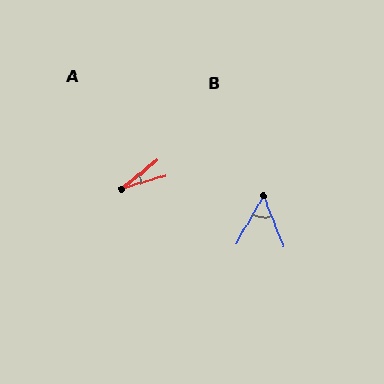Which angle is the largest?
B, at approximately 51 degrees.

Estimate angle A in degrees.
Approximately 21 degrees.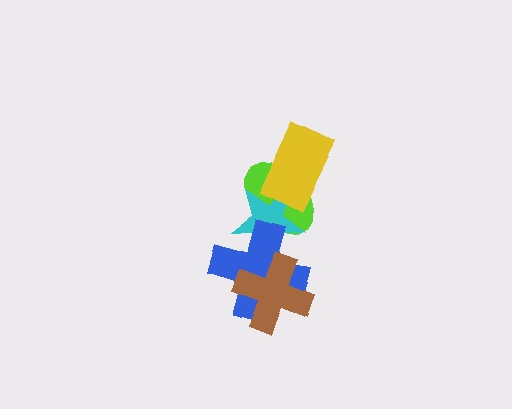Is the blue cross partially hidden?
Yes, it is partially covered by another shape.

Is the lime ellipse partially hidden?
Yes, it is partially covered by another shape.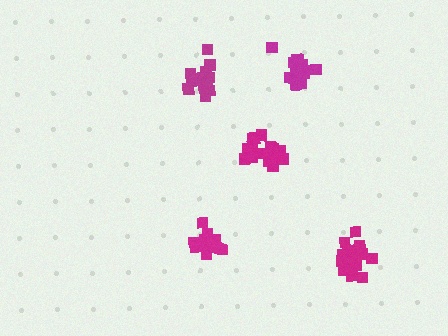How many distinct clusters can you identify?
There are 5 distinct clusters.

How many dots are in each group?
Group 1: 19 dots, Group 2: 14 dots, Group 3: 16 dots, Group 4: 17 dots, Group 5: 15 dots (81 total).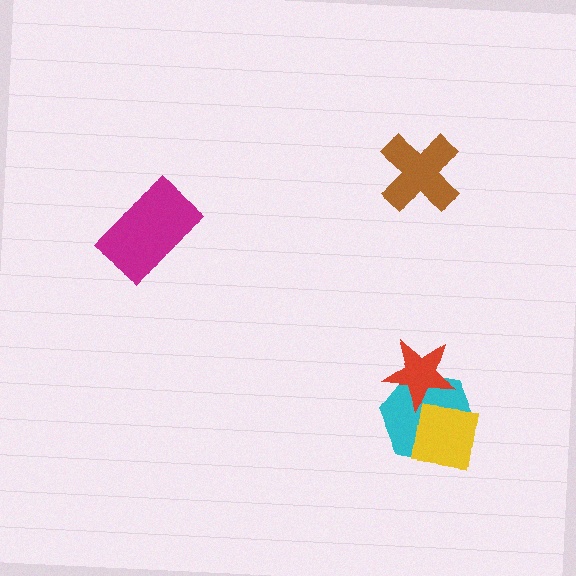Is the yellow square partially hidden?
No, no other shape covers it.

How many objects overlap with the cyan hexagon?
2 objects overlap with the cyan hexagon.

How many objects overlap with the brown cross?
0 objects overlap with the brown cross.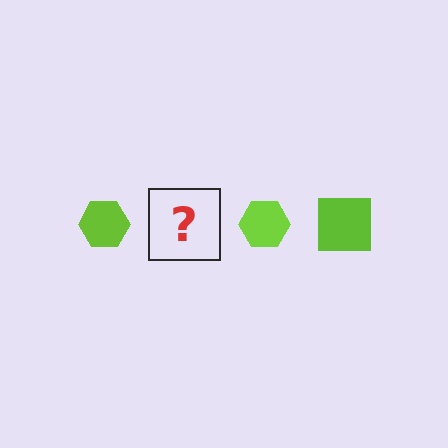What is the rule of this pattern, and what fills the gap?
The rule is that the pattern cycles through hexagon, square shapes in lime. The gap should be filled with a lime square.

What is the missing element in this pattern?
The missing element is a lime square.